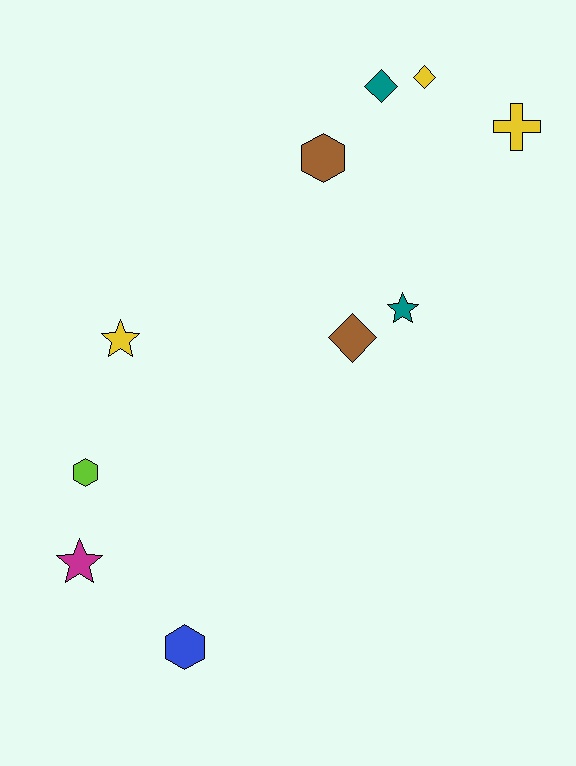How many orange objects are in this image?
There are no orange objects.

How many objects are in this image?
There are 10 objects.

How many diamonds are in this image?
There are 3 diamonds.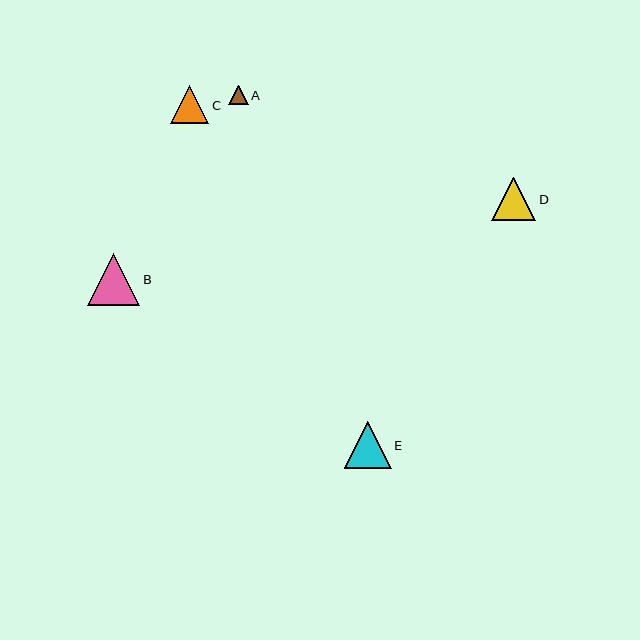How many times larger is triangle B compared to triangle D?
Triangle B is approximately 1.2 times the size of triangle D.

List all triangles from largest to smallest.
From largest to smallest: B, E, D, C, A.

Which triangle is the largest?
Triangle B is the largest with a size of approximately 52 pixels.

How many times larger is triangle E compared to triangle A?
Triangle E is approximately 2.4 times the size of triangle A.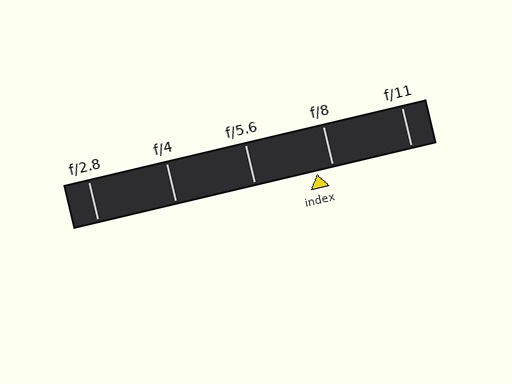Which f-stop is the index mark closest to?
The index mark is closest to f/8.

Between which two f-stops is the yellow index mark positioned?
The index mark is between f/5.6 and f/8.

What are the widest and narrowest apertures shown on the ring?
The widest aperture shown is f/2.8 and the narrowest is f/11.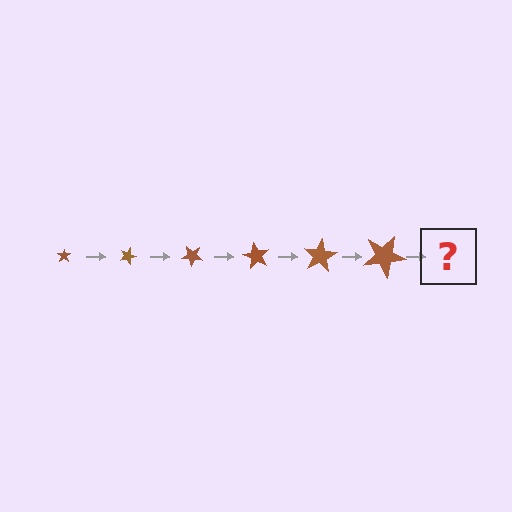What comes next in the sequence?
The next element should be a star, larger than the previous one and rotated 120 degrees from the start.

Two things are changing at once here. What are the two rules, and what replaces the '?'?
The two rules are that the star grows larger each step and it rotates 20 degrees each step. The '?' should be a star, larger than the previous one and rotated 120 degrees from the start.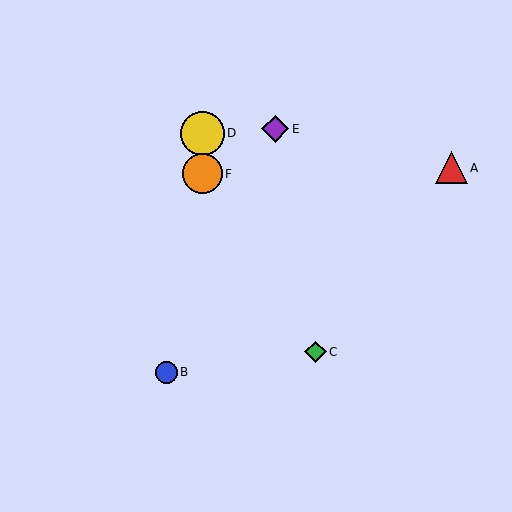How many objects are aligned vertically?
2 objects (D, F) are aligned vertically.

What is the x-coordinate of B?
Object B is at x≈166.